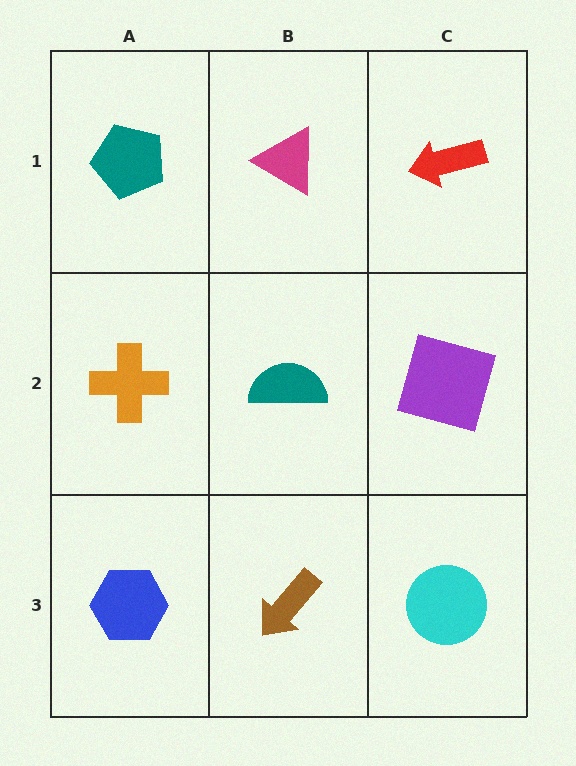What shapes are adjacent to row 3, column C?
A purple square (row 2, column C), a brown arrow (row 3, column B).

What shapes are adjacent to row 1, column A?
An orange cross (row 2, column A), a magenta triangle (row 1, column B).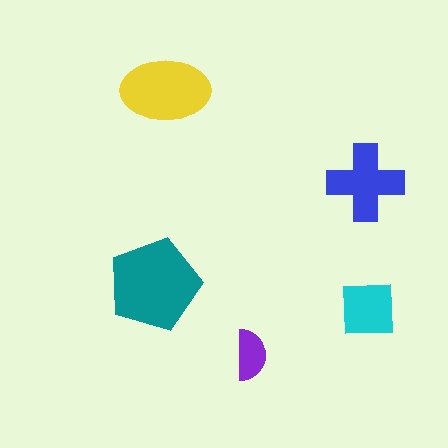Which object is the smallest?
The purple semicircle.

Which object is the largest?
The teal pentagon.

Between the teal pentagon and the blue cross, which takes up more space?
The teal pentagon.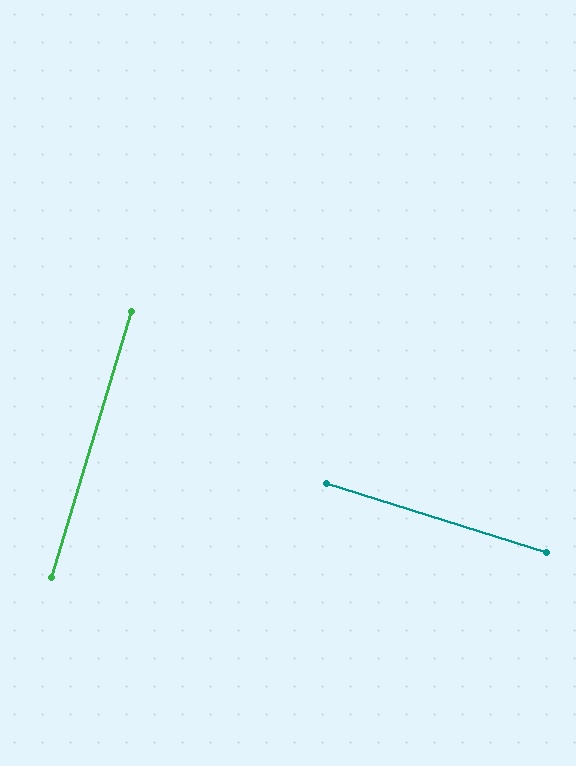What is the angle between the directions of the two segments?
Approximately 89 degrees.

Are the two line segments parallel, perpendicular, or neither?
Perpendicular — they meet at approximately 89°.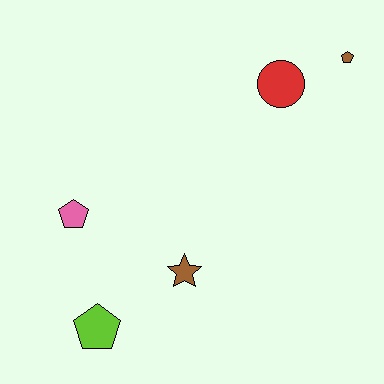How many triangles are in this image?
There are no triangles.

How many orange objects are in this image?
There are no orange objects.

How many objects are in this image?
There are 5 objects.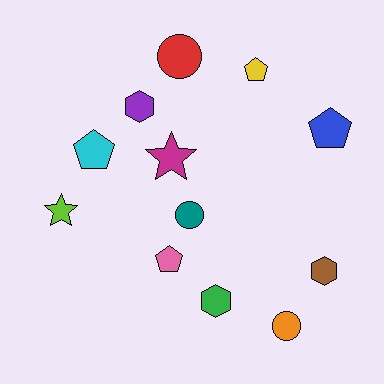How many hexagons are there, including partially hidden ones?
There are 3 hexagons.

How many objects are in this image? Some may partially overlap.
There are 12 objects.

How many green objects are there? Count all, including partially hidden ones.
There is 1 green object.